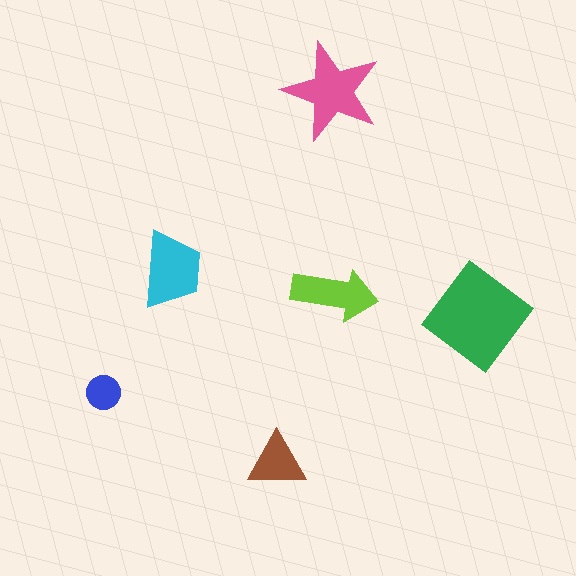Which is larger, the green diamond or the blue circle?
The green diamond.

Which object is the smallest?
The blue circle.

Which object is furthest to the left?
The blue circle is leftmost.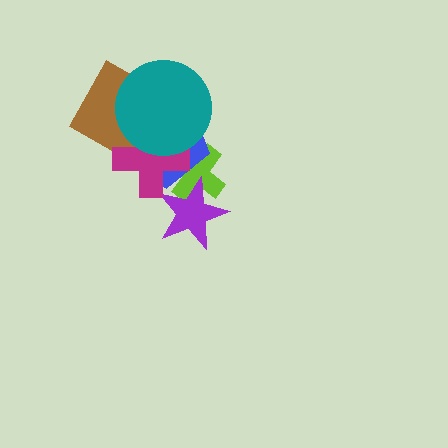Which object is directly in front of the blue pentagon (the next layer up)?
The brown square is directly in front of the blue pentagon.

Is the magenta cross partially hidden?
Yes, it is partially covered by another shape.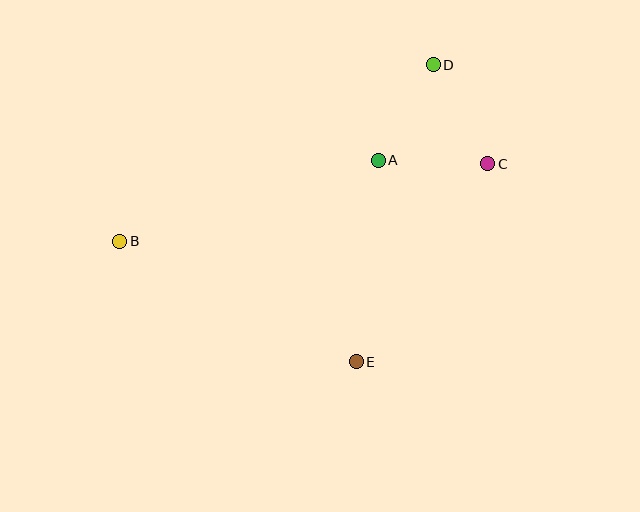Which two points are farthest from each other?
Points B and C are farthest from each other.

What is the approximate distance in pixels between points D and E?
The distance between D and E is approximately 307 pixels.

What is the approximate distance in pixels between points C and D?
The distance between C and D is approximately 113 pixels.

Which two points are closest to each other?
Points A and C are closest to each other.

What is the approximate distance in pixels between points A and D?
The distance between A and D is approximately 110 pixels.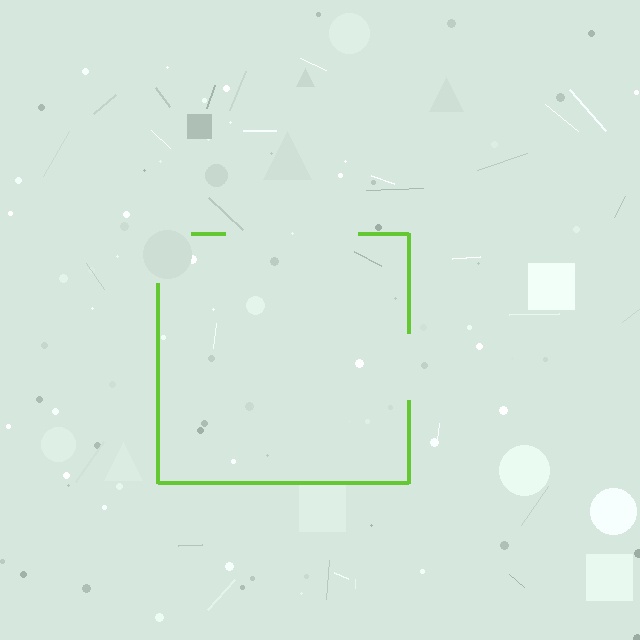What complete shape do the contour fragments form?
The contour fragments form a square.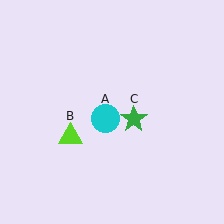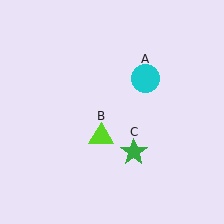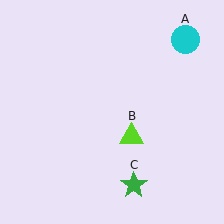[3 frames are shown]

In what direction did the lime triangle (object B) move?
The lime triangle (object B) moved right.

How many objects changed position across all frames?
3 objects changed position: cyan circle (object A), lime triangle (object B), green star (object C).